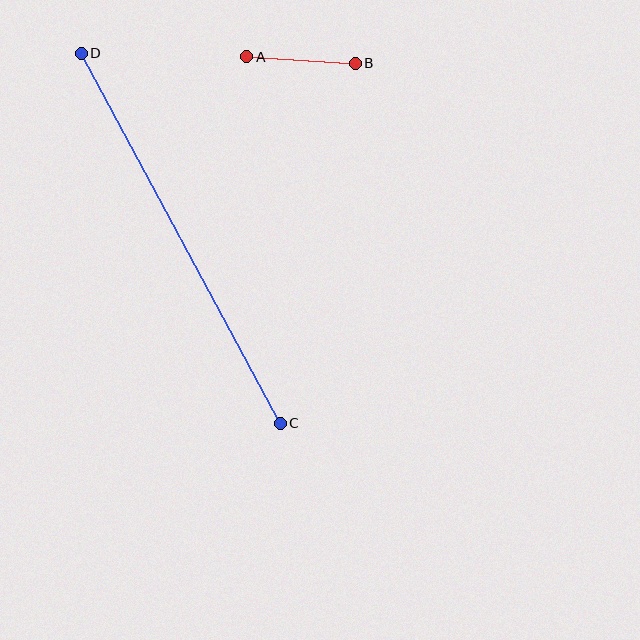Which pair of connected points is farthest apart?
Points C and D are farthest apart.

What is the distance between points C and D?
The distance is approximately 420 pixels.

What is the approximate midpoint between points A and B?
The midpoint is at approximately (301, 60) pixels.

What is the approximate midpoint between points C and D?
The midpoint is at approximately (181, 238) pixels.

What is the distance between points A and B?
The distance is approximately 109 pixels.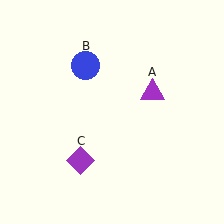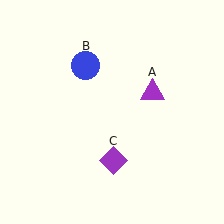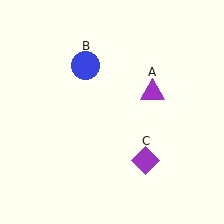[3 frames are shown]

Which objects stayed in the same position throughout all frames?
Purple triangle (object A) and blue circle (object B) remained stationary.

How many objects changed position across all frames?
1 object changed position: purple diamond (object C).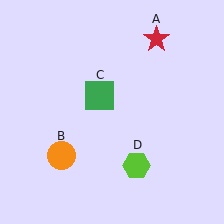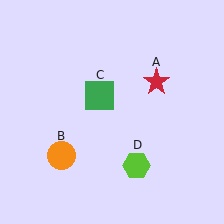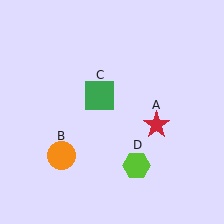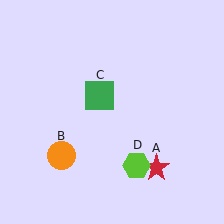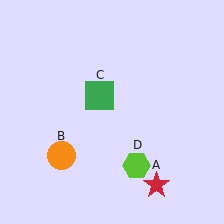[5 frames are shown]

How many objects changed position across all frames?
1 object changed position: red star (object A).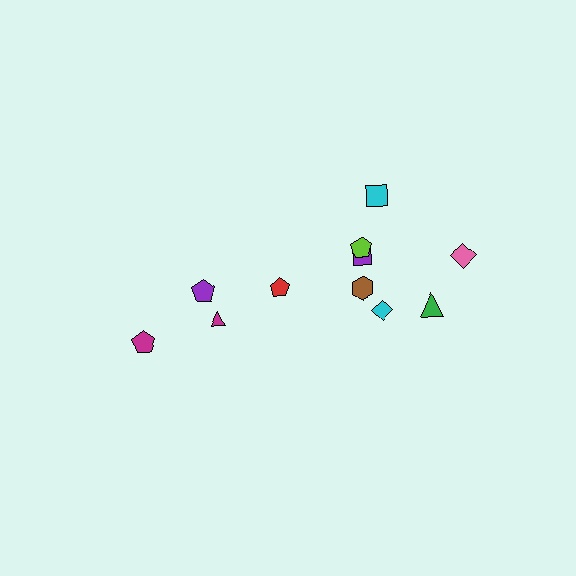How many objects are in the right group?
There are 7 objects.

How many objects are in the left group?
There are 4 objects.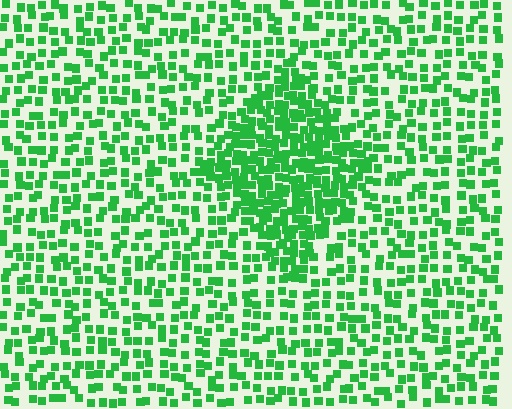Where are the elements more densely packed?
The elements are more densely packed inside the diamond boundary.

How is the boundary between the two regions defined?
The boundary is defined by a change in element density (approximately 2.1x ratio). All elements are the same color, size, and shape.